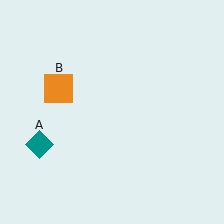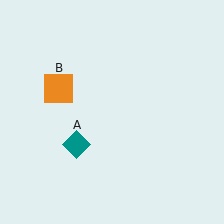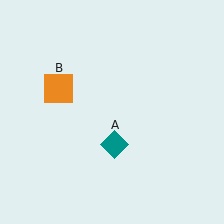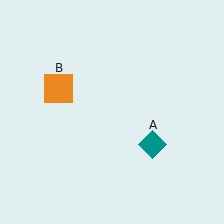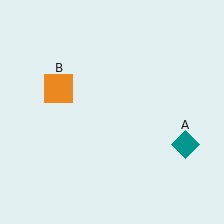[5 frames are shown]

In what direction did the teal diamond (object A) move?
The teal diamond (object A) moved right.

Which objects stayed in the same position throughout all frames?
Orange square (object B) remained stationary.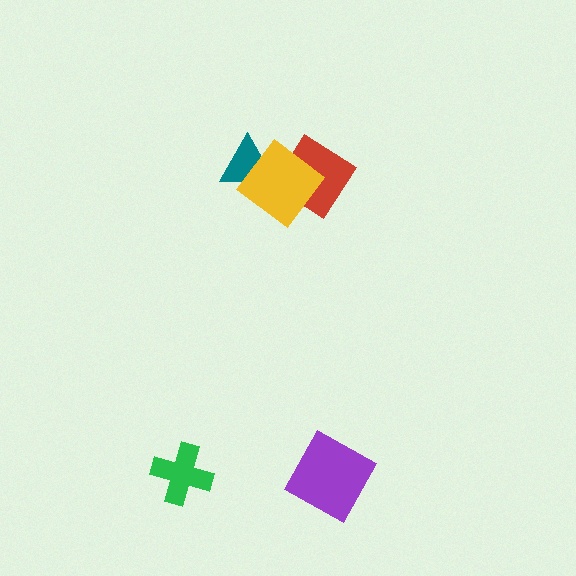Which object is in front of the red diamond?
The yellow diamond is in front of the red diamond.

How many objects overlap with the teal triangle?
2 objects overlap with the teal triangle.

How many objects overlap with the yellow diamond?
2 objects overlap with the yellow diamond.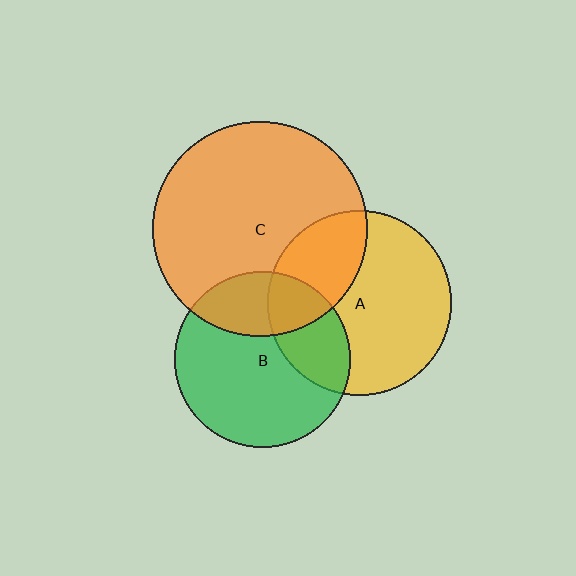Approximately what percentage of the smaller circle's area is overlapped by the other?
Approximately 25%.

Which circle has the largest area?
Circle C (orange).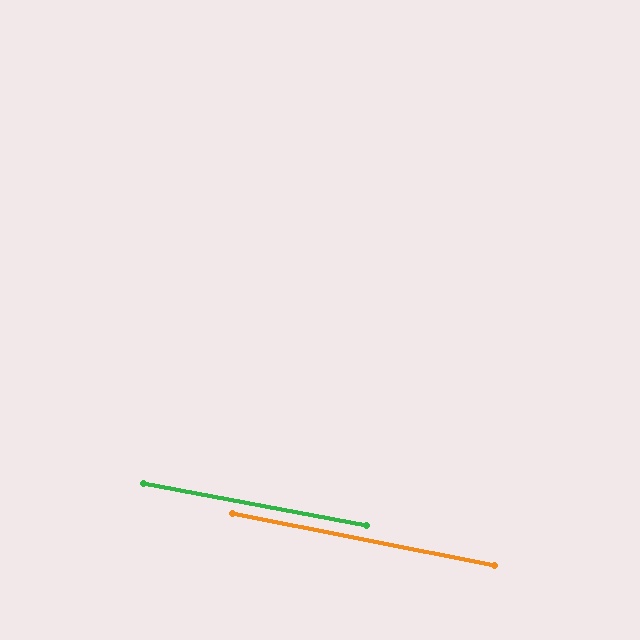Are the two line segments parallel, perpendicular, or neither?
Parallel — their directions differ by only 0.7°.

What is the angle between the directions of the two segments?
Approximately 1 degree.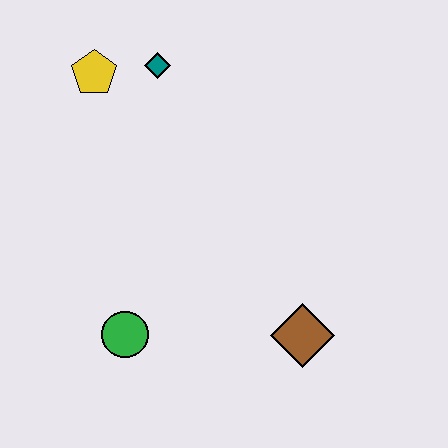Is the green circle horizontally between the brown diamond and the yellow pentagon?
Yes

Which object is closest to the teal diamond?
The yellow pentagon is closest to the teal diamond.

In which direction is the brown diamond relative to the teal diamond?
The brown diamond is below the teal diamond.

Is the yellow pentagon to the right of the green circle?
No